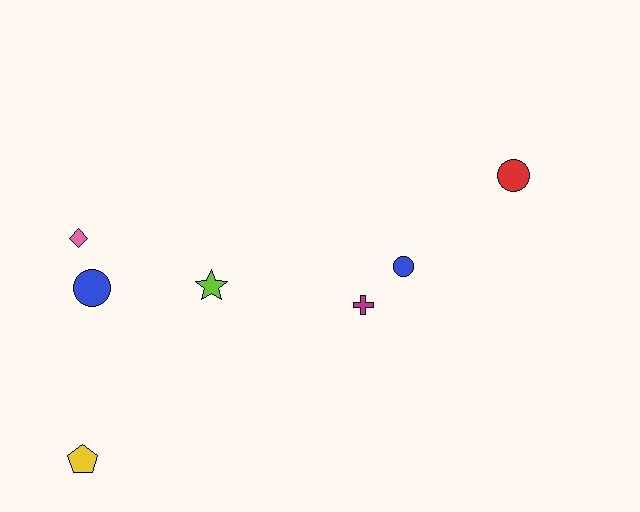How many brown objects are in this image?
There are no brown objects.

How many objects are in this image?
There are 7 objects.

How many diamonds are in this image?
There is 1 diamond.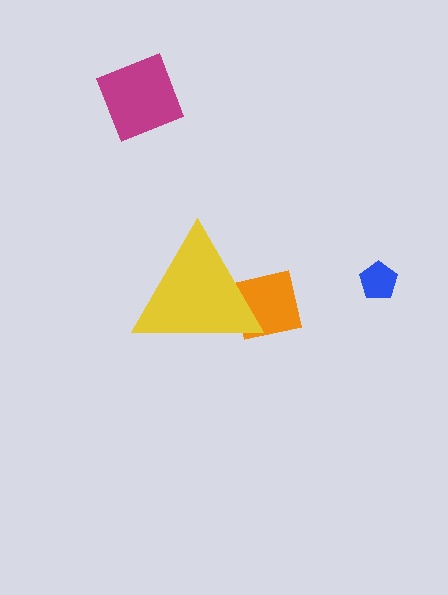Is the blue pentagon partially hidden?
No, the blue pentagon is fully visible.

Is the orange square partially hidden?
Yes, the orange square is partially hidden behind the yellow triangle.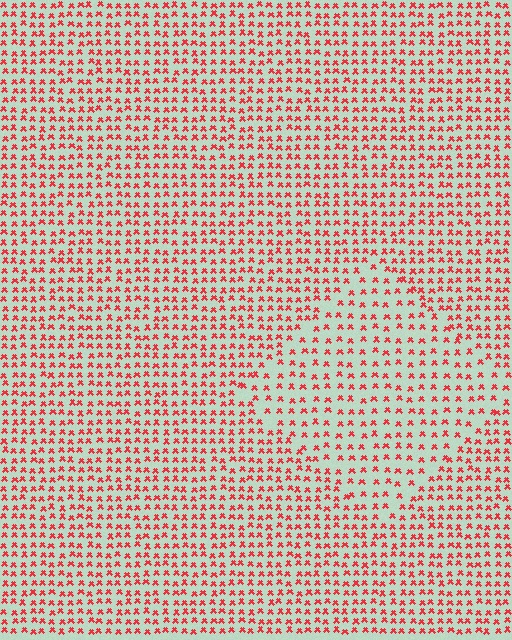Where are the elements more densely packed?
The elements are more densely packed outside the diamond boundary.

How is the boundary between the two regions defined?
The boundary is defined by a change in element density (approximately 1.6x ratio). All elements are the same color, size, and shape.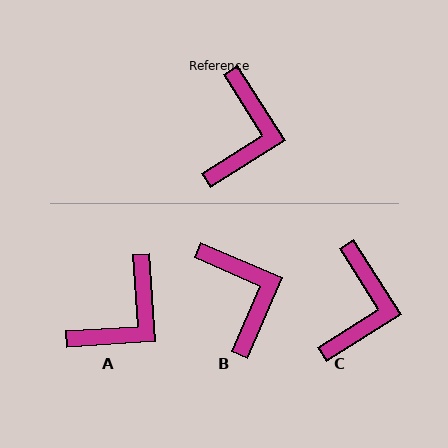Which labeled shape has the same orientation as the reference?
C.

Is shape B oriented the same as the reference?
No, it is off by about 35 degrees.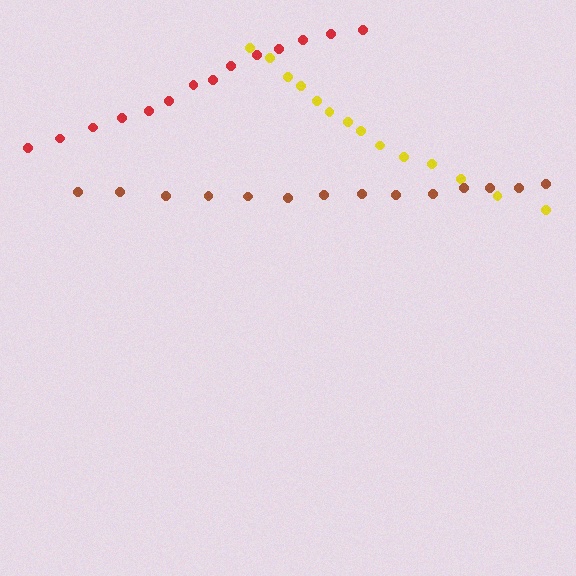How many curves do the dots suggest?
There are 3 distinct paths.